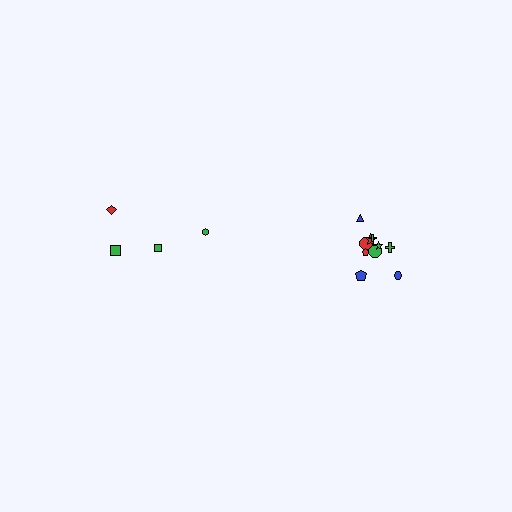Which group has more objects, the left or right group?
The right group.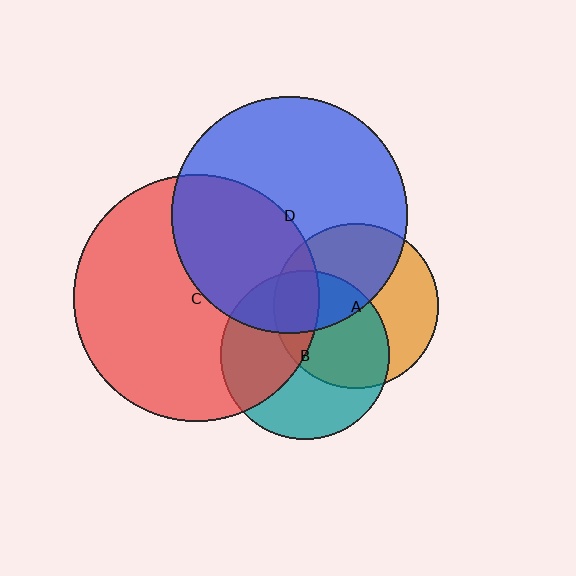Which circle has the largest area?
Circle C (red).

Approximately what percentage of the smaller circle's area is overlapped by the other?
Approximately 40%.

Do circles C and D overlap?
Yes.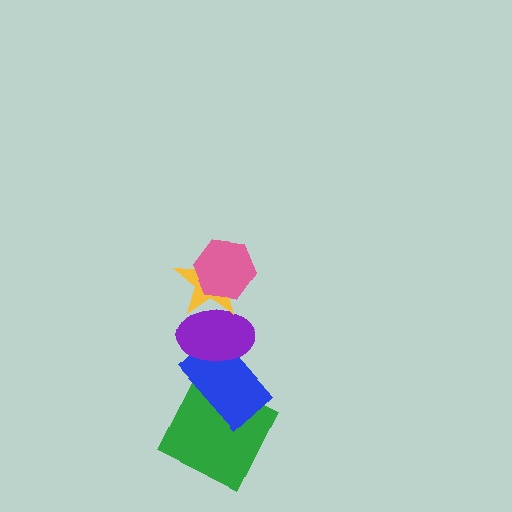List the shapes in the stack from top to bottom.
From top to bottom: the pink hexagon, the yellow star, the purple ellipse, the blue rectangle, the green square.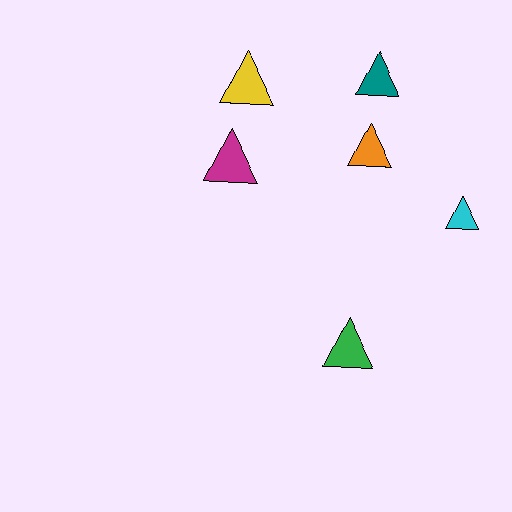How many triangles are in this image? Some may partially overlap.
There are 6 triangles.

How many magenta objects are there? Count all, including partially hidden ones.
There is 1 magenta object.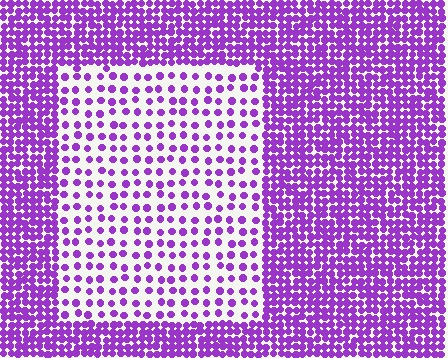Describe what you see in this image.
The image contains small purple elements arranged at two different densities. A rectangle-shaped region is visible where the elements are less densely packed than the surrounding area.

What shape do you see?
I see a rectangle.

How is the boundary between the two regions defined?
The boundary is defined by a change in element density (approximately 2.6x ratio). All elements are the same color, size, and shape.